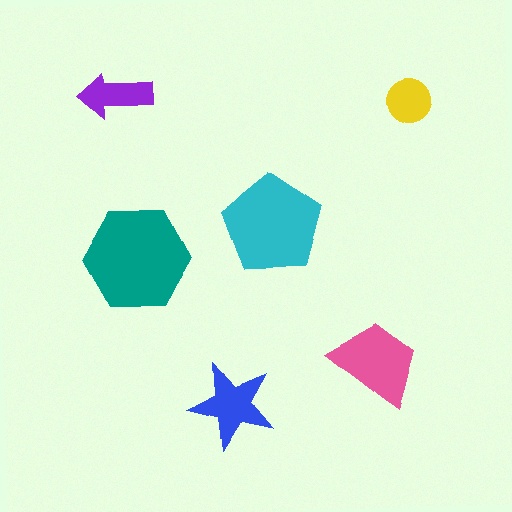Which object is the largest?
The teal hexagon.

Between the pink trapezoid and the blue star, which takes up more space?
The pink trapezoid.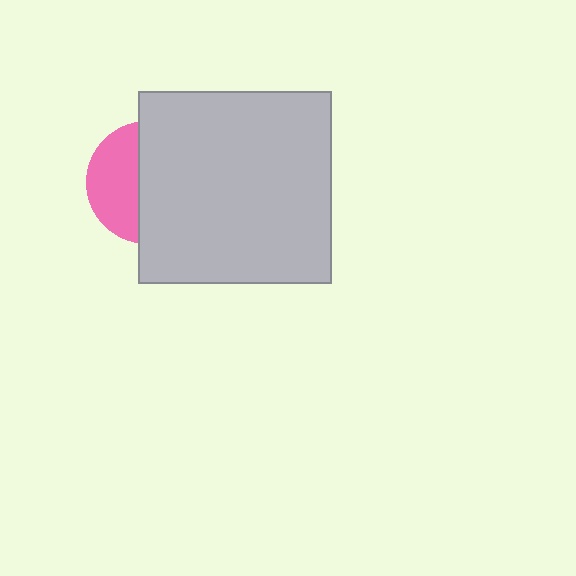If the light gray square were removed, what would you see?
You would see the complete pink circle.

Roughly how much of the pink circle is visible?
A small part of it is visible (roughly 39%).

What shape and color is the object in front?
The object in front is a light gray square.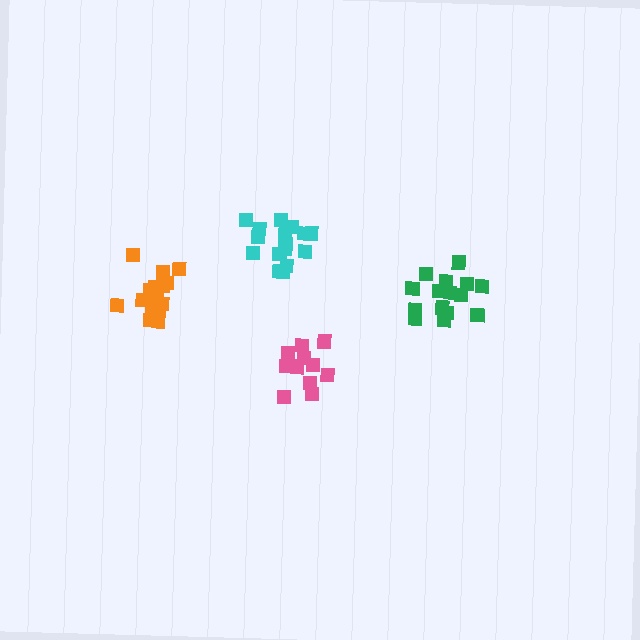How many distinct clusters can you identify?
There are 4 distinct clusters.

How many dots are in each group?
Group 1: 17 dots, Group 2: 17 dots, Group 3: 11 dots, Group 4: 15 dots (60 total).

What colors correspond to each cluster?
The clusters are colored: orange, cyan, pink, green.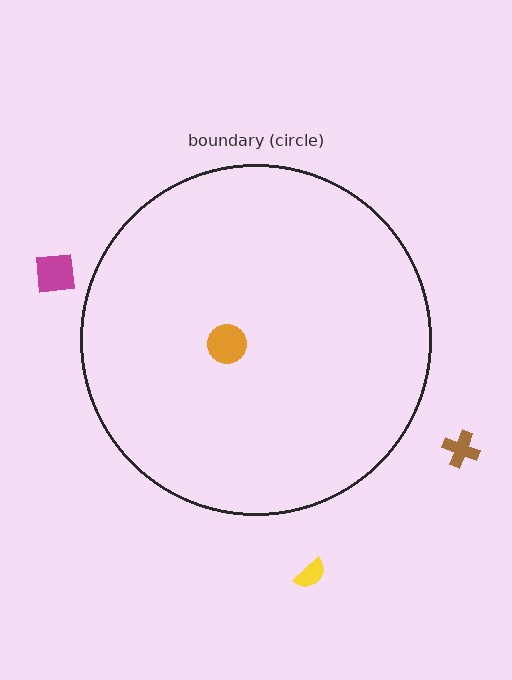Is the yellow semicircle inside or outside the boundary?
Outside.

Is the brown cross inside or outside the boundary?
Outside.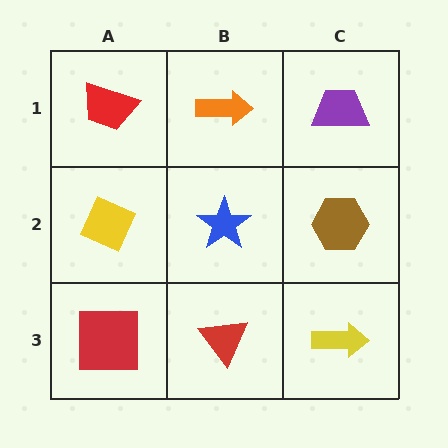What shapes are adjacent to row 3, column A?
A yellow diamond (row 2, column A), a red triangle (row 3, column B).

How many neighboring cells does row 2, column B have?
4.